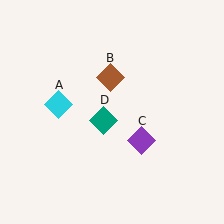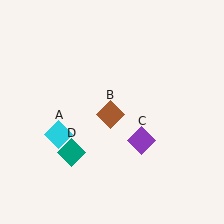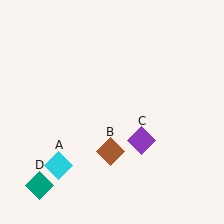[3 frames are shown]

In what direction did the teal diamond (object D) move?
The teal diamond (object D) moved down and to the left.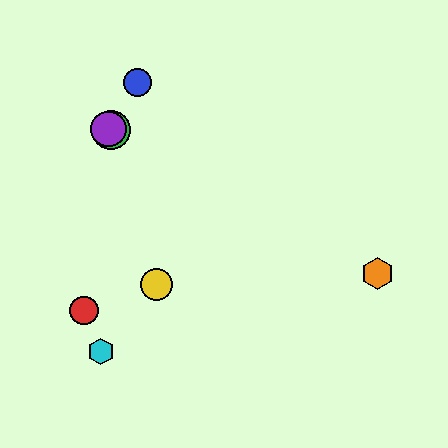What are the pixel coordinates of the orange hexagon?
The orange hexagon is at (377, 273).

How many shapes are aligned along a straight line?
3 shapes (the green circle, the purple circle, the orange hexagon) are aligned along a straight line.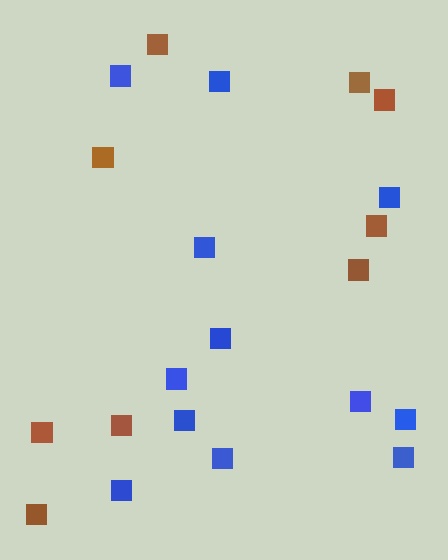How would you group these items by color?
There are 2 groups: one group of blue squares (12) and one group of brown squares (9).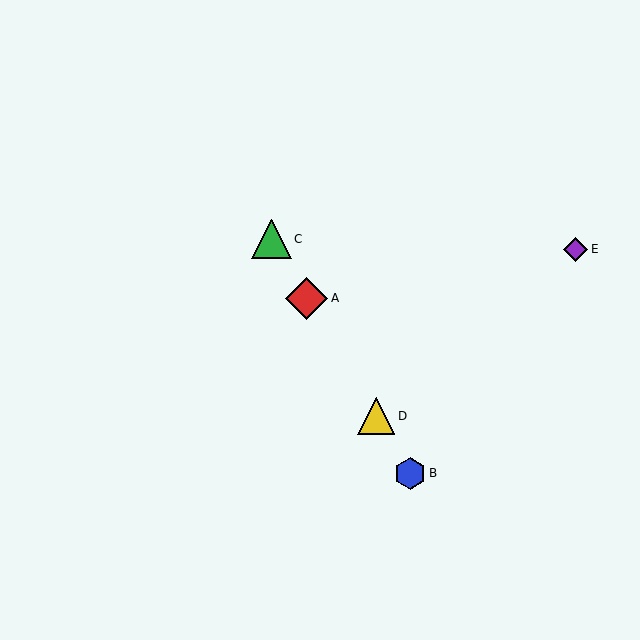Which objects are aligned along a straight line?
Objects A, B, C, D are aligned along a straight line.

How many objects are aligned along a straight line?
4 objects (A, B, C, D) are aligned along a straight line.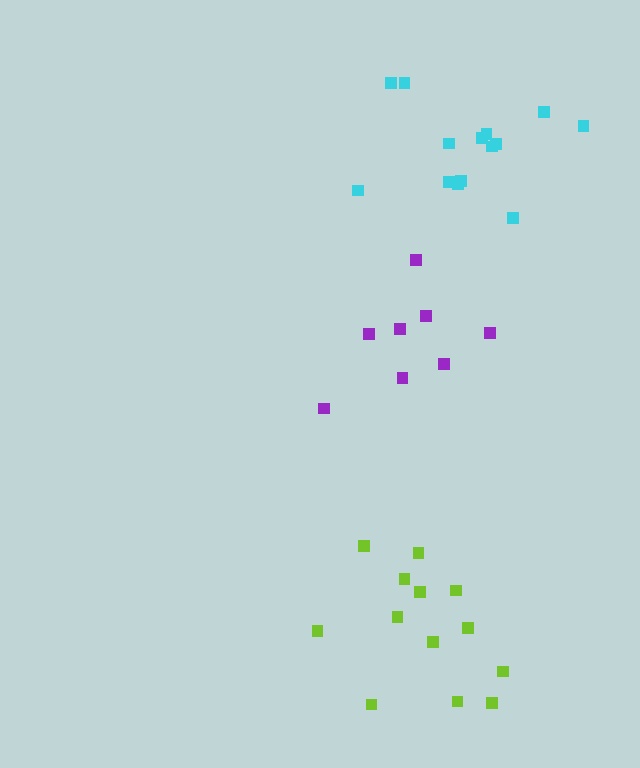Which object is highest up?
The cyan cluster is topmost.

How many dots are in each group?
Group 1: 8 dots, Group 2: 14 dots, Group 3: 13 dots (35 total).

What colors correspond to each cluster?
The clusters are colored: purple, cyan, lime.